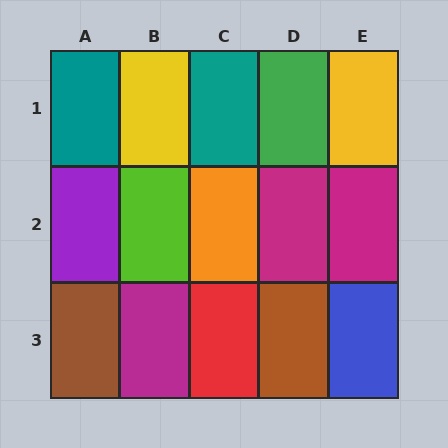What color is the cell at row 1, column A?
Teal.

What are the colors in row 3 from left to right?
Brown, magenta, red, brown, blue.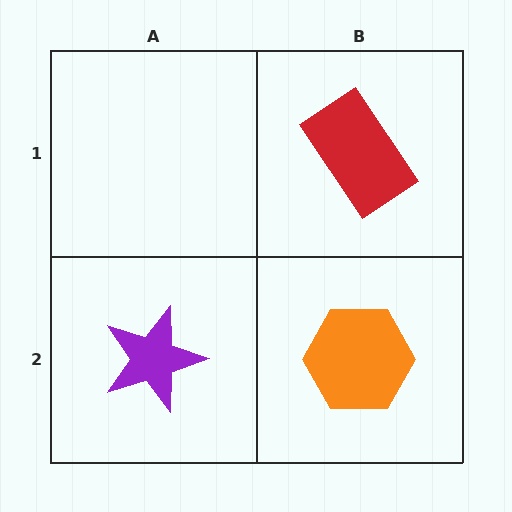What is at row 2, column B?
An orange hexagon.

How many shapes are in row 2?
2 shapes.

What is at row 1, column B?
A red rectangle.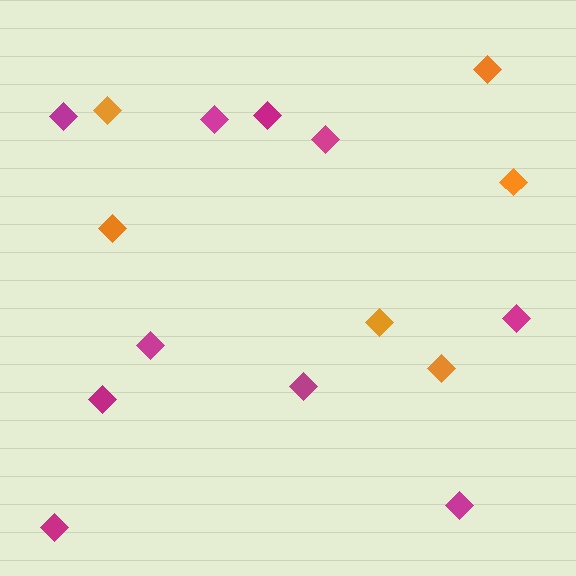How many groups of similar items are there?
There are 2 groups: one group of orange diamonds (6) and one group of magenta diamonds (10).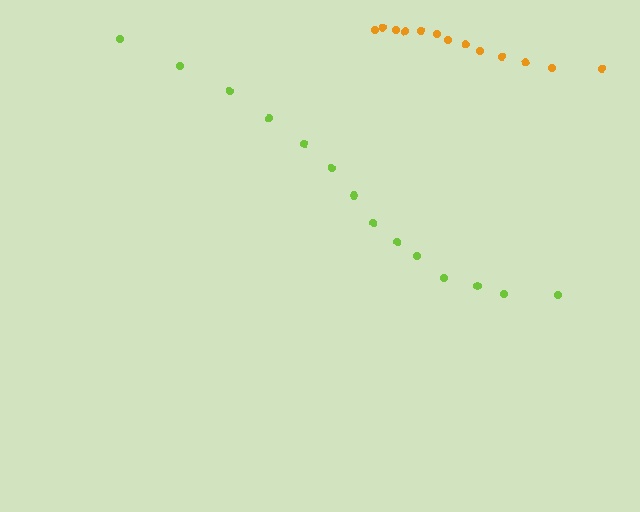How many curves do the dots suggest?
There are 2 distinct paths.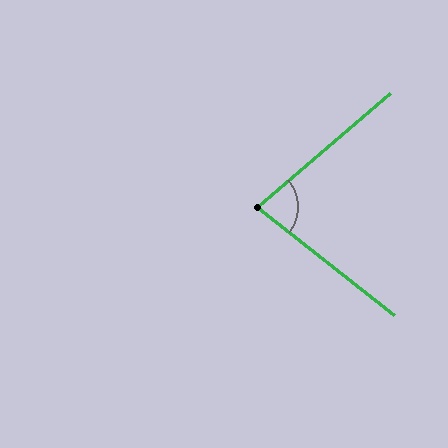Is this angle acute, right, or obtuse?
It is acute.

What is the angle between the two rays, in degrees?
Approximately 79 degrees.